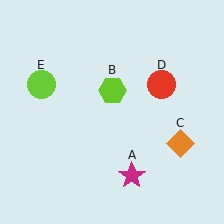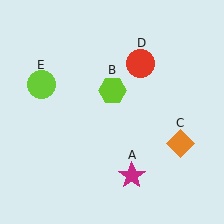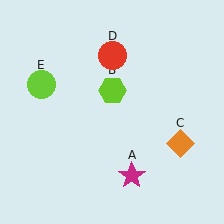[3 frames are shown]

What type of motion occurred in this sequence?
The red circle (object D) rotated counterclockwise around the center of the scene.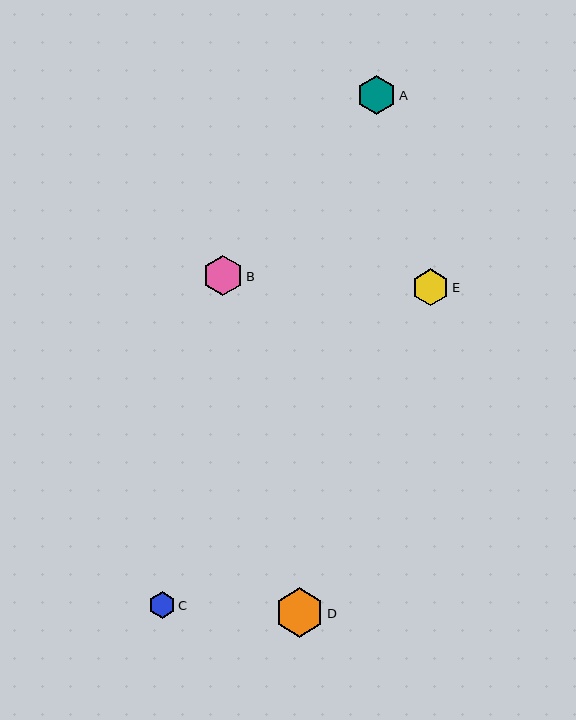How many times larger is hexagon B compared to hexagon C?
Hexagon B is approximately 1.5 times the size of hexagon C.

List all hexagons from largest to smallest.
From largest to smallest: D, B, A, E, C.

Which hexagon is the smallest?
Hexagon C is the smallest with a size of approximately 27 pixels.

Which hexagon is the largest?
Hexagon D is the largest with a size of approximately 49 pixels.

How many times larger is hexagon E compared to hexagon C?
Hexagon E is approximately 1.4 times the size of hexagon C.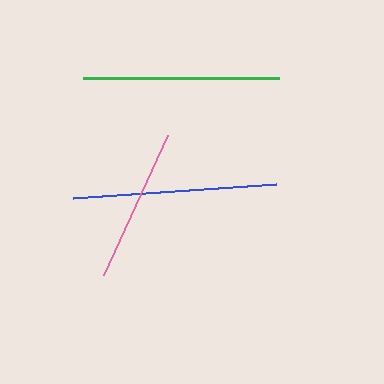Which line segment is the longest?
The blue line is the longest at approximately 204 pixels.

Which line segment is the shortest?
The pink line is the shortest at approximately 154 pixels.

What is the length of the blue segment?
The blue segment is approximately 204 pixels long.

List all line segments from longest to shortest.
From longest to shortest: blue, green, pink.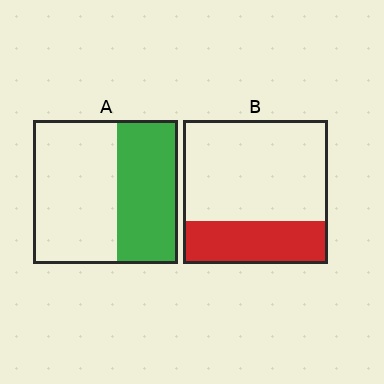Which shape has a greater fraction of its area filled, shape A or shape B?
Shape A.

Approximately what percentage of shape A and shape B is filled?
A is approximately 40% and B is approximately 30%.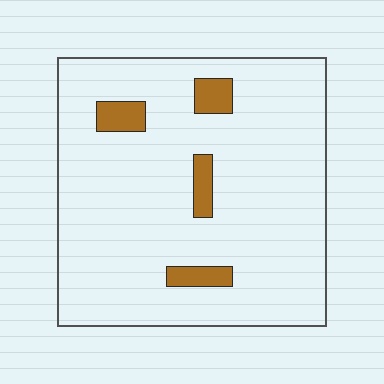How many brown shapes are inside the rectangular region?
4.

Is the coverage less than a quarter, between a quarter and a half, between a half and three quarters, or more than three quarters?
Less than a quarter.